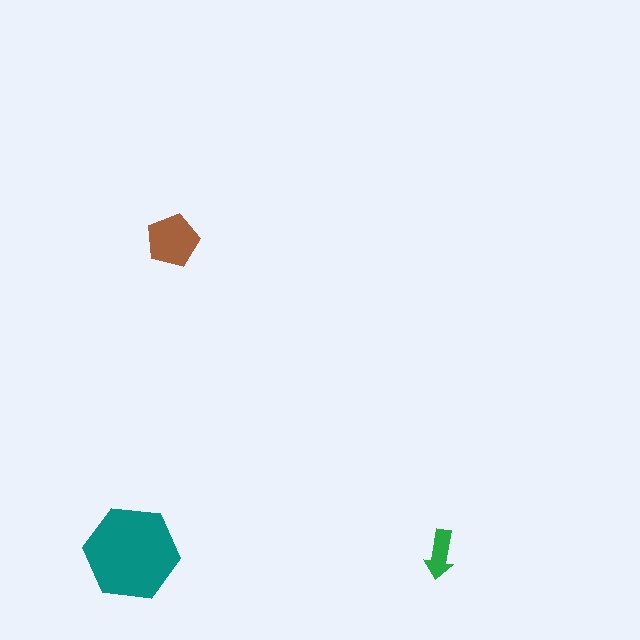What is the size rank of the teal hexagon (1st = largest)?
1st.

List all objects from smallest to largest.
The green arrow, the brown pentagon, the teal hexagon.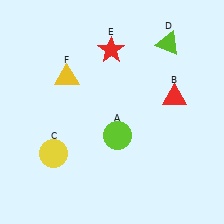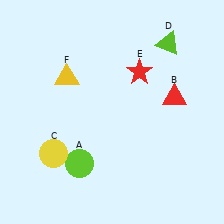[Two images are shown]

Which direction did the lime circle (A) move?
The lime circle (A) moved left.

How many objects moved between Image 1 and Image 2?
2 objects moved between the two images.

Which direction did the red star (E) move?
The red star (E) moved right.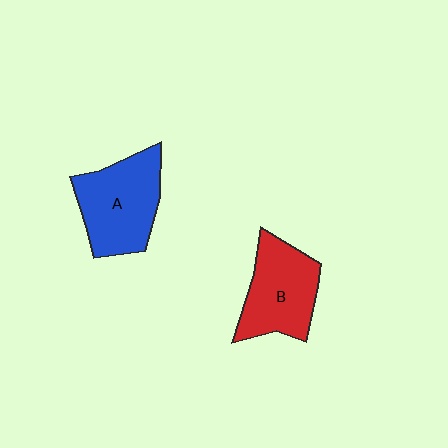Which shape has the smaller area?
Shape B (red).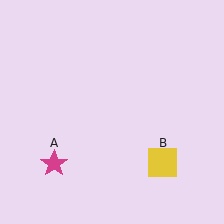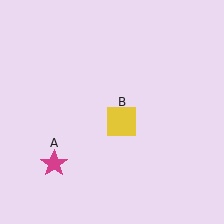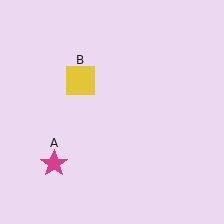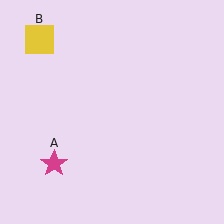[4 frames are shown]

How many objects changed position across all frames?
1 object changed position: yellow square (object B).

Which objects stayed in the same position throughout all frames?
Magenta star (object A) remained stationary.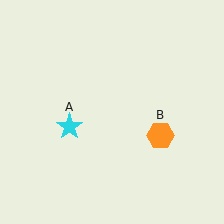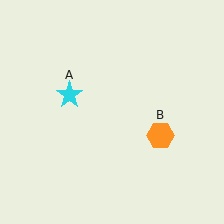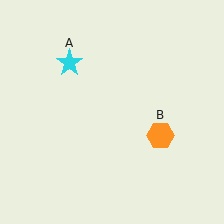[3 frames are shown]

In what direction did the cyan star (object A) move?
The cyan star (object A) moved up.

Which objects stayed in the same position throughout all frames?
Orange hexagon (object B) remained stationary.